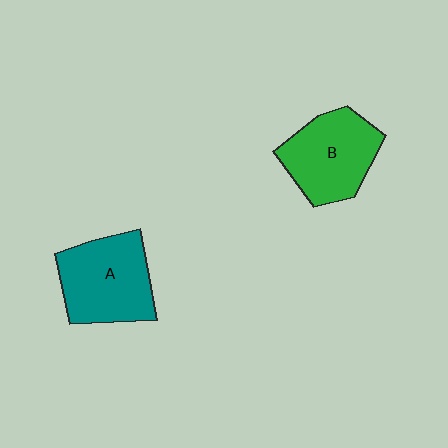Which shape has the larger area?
Shape A (teal).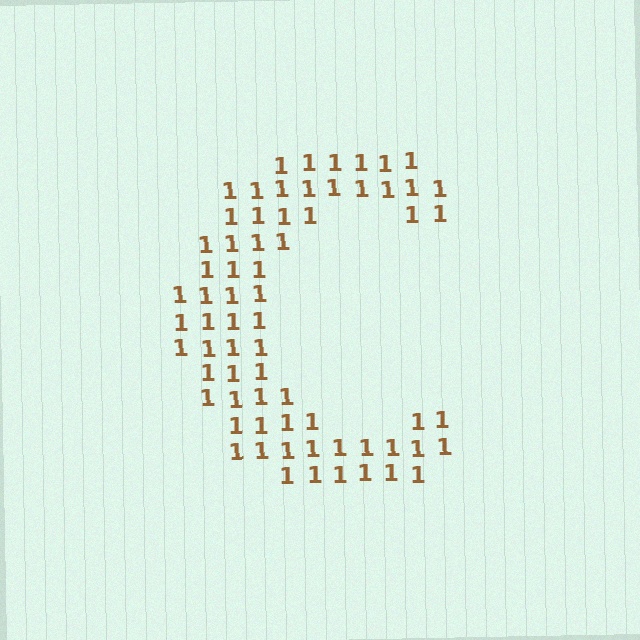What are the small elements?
The small elements are digit 1's.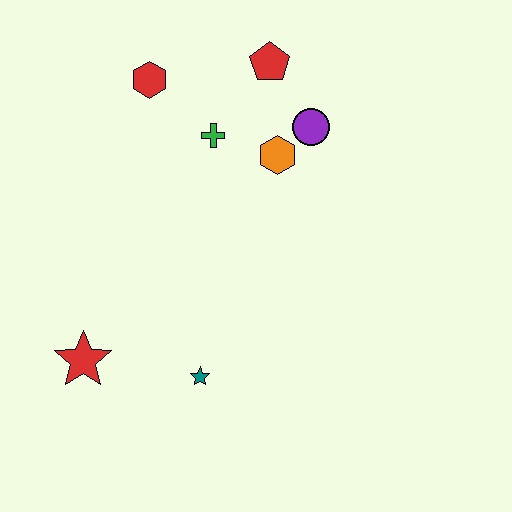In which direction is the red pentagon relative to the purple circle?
The red pentagon is above the purple circle.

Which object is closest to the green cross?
The orange hexagon is closest to the green cross.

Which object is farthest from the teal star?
The red pentagon is farthest from the teal star.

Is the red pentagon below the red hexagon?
No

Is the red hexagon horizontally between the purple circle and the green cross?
No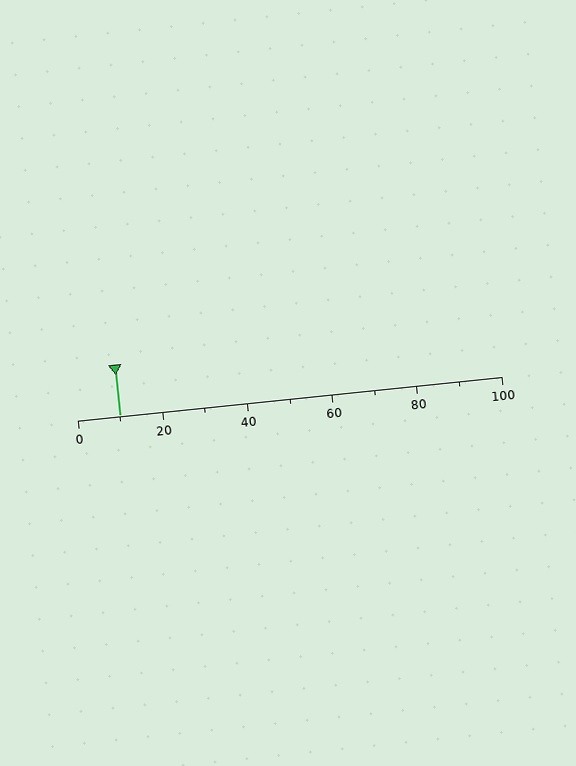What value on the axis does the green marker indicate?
The marker indicates approximately 10.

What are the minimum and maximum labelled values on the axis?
The axis runs from 0 to 100.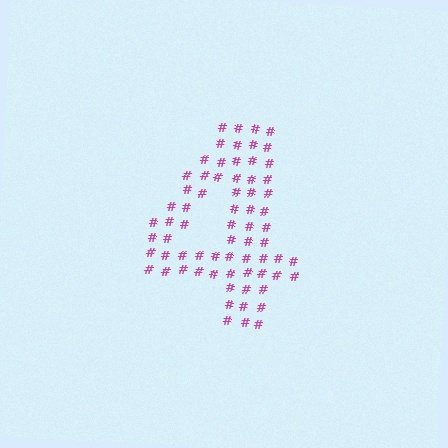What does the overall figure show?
The overall figure shows the digit 4.